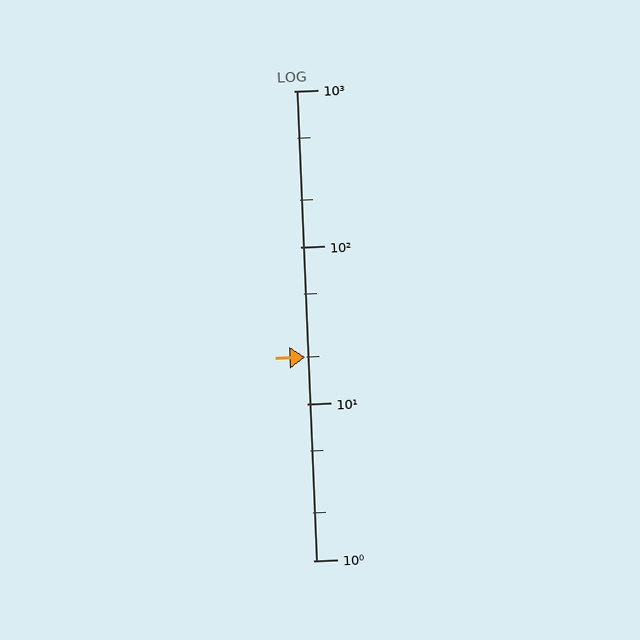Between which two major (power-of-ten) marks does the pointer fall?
The pointer is between 10 and 100.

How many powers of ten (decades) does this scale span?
The scale spans 3 decades, from 1 to 1000.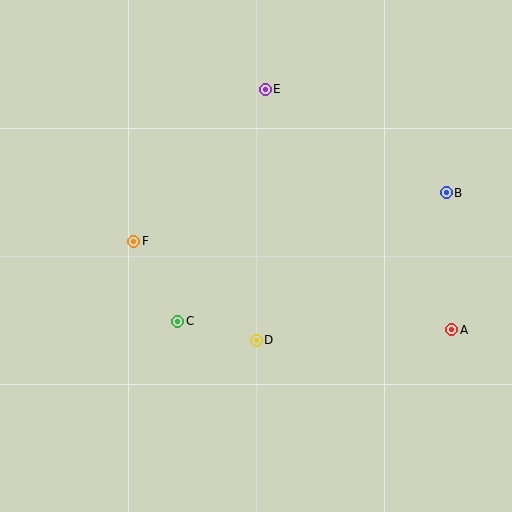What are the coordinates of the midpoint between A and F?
The midpoint between A and F is at (293, 285).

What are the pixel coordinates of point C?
Point C is at (178, 321).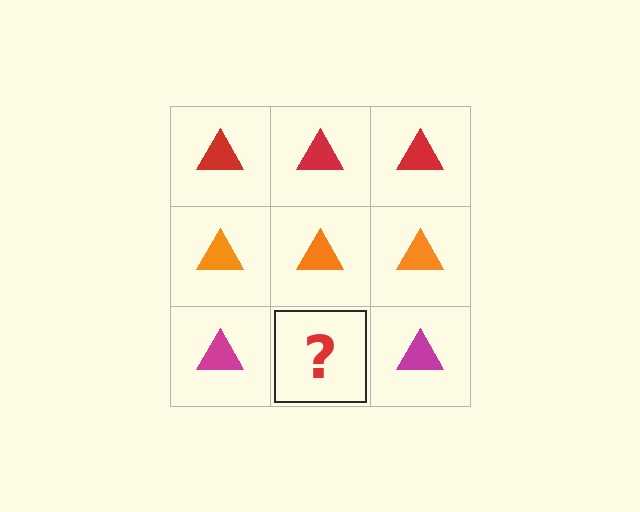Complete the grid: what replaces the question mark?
The question mark should be replaced with a magenta triangle.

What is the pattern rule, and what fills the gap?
The rule is that each row has a consistent color. The gap should be filled with a magenta triangle.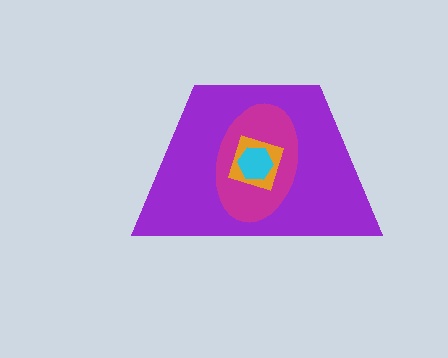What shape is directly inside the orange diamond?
The cyan hexagon.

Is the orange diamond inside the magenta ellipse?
Yes.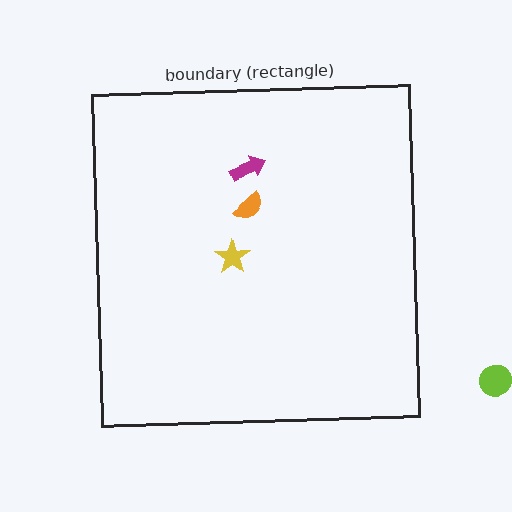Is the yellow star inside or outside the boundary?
Inside.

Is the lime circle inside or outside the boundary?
Outside.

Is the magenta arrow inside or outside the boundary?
Inside.